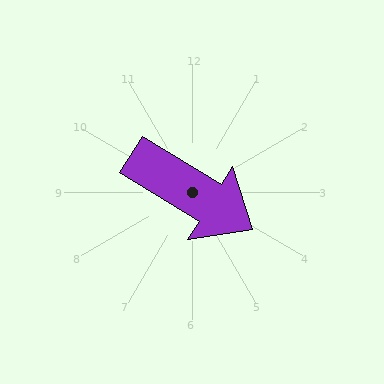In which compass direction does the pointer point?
Southeast.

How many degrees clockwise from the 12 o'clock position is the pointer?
Approximately 122 degrees.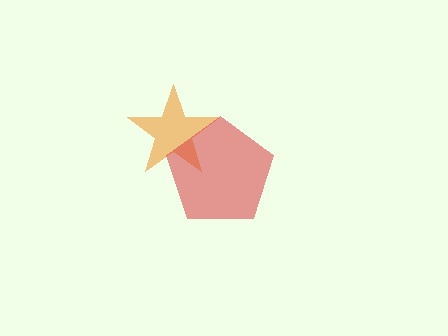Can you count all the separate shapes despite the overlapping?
Yes, there are 2 separate shapes.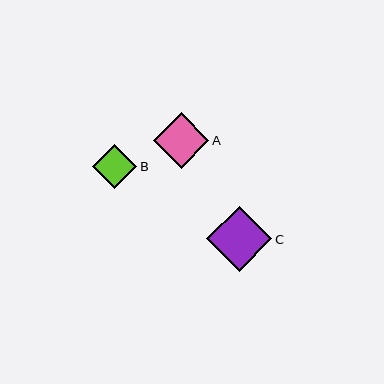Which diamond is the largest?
Diamond C is the largest with a size of approximately 65 pixels.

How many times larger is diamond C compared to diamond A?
Diamond C is approximately 1.2 times the size of diamond A.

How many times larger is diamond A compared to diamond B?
Diamond A is approximately 1.3 times the size of diamond B.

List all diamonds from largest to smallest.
From largest to smallest: C, A, B.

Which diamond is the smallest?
Diamond B is the smallest with a size of approximately 44 pixels.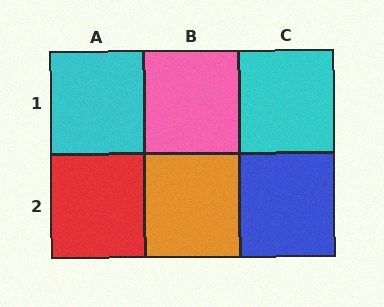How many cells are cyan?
2 cells are cyan.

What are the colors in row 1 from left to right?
Cyan, pink, cyan.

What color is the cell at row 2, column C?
Blue.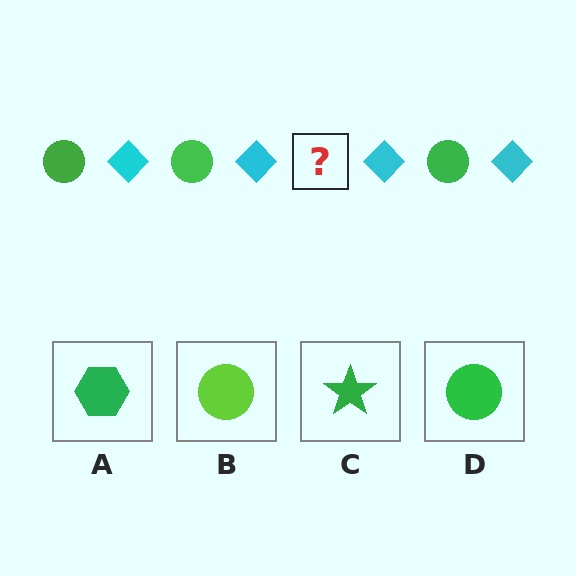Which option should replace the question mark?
Option D.